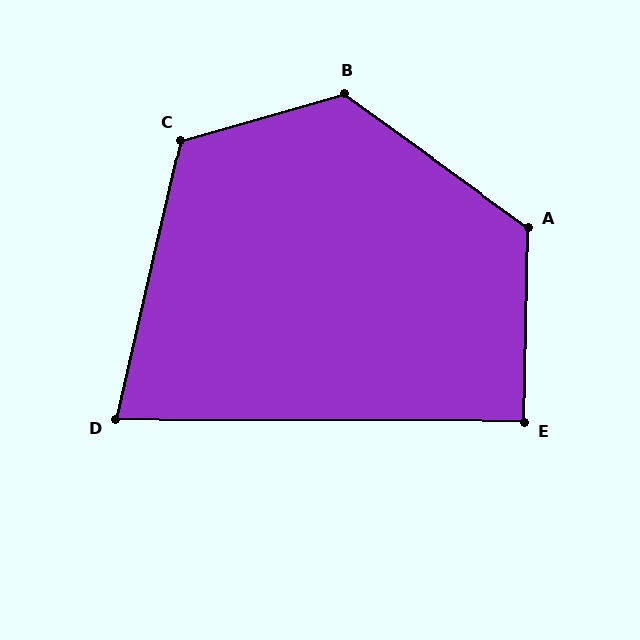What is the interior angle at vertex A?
Approximately 125 degrees (obtuse).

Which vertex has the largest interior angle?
B, at approximately 128 degrees.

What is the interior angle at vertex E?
Approximately 91 degrees (approximately right).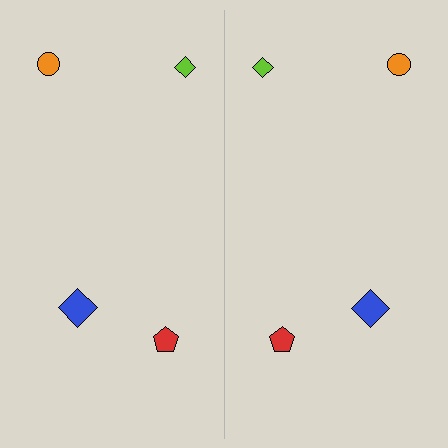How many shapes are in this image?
There are 8 shapes in this image.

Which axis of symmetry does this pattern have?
The pattern has a vertical axis of symmetry running through the center of the image.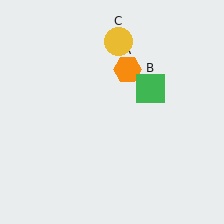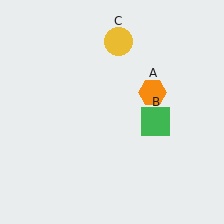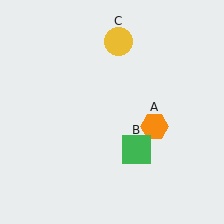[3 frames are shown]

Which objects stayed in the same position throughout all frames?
Yellow circle (object C) remained stationary.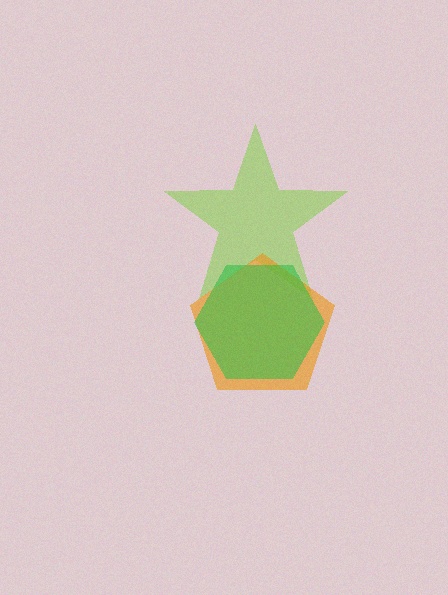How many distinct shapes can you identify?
There are 3 distinct shapes: a lime star, an orange pentagon, a green hexagon.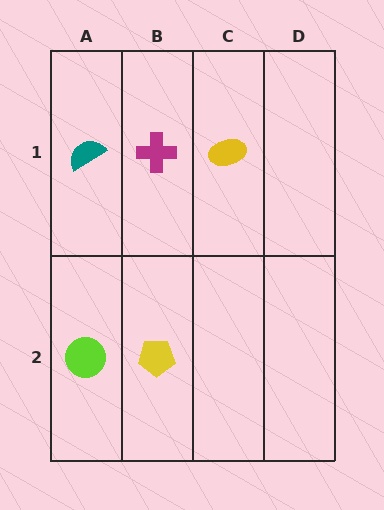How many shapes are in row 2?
2 shapes.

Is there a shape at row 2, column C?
No, that cell is empty.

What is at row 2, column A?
A lime circle.